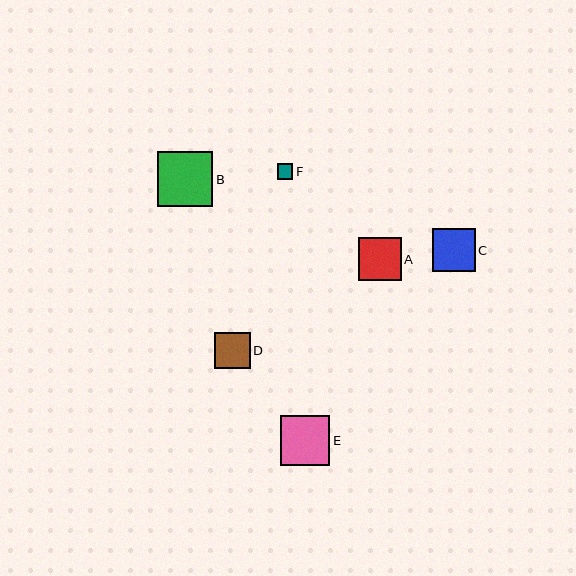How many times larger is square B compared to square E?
Square B is approximately 1.1 times the size of square E.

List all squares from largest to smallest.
From largest to smallest: B, E, A, C, D, F.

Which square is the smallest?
Square F is the smallest with a size of approximately 16 pixels.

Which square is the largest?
Square B is the largest with a size of approximately 56 pixels.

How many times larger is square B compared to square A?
Square B is approximately 1.3 times the size of square A.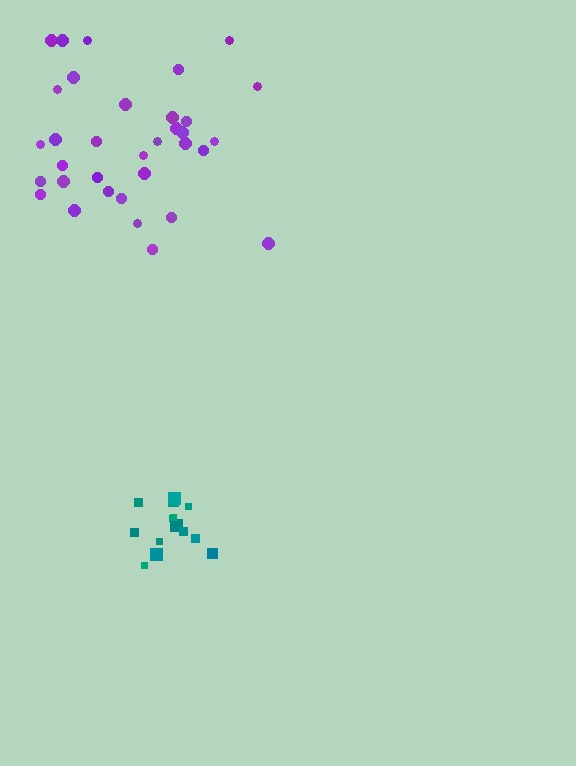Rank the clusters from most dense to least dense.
teal, purple.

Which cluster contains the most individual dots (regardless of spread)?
Purple (35).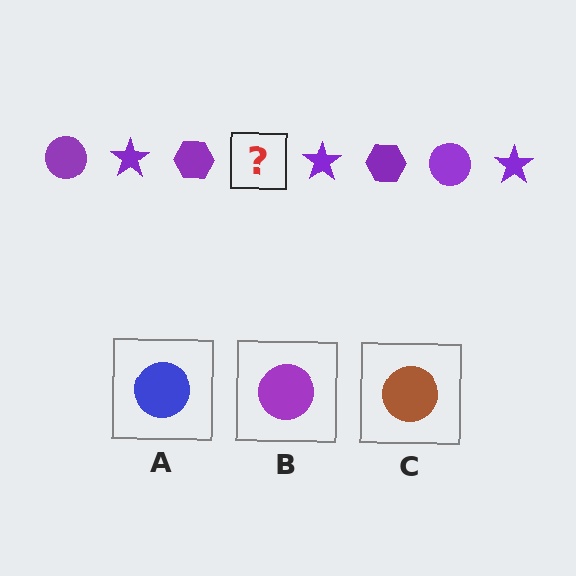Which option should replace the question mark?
Option B.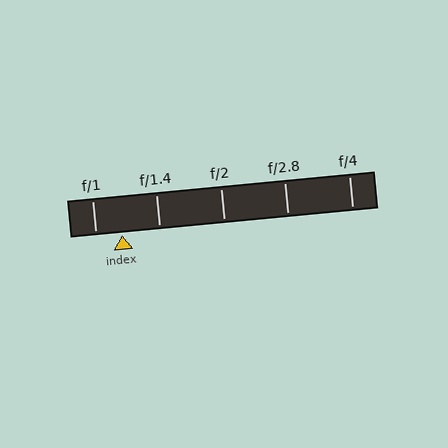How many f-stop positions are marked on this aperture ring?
There are 5 f-stop positions marked.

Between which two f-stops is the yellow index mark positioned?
The index mark is between f/1 and f/1.4.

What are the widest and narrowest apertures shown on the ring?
The widest aperture shown is f/1 and the narrowest is f/4.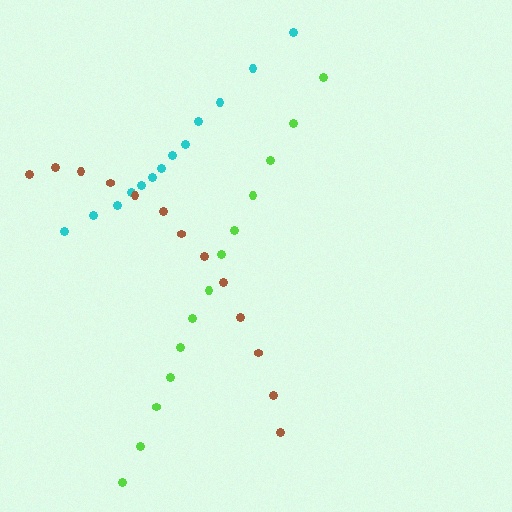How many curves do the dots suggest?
There are 3 distinct paths.